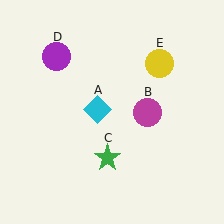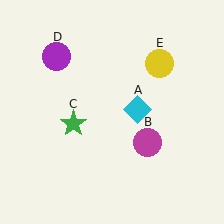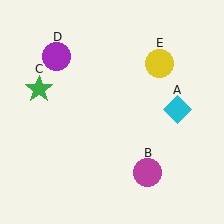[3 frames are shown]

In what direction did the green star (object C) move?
The green star (object C) moved up and to the left.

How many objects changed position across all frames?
3 objects changed position: cyan diamond (object A), magenta circle (object B), green star (object C).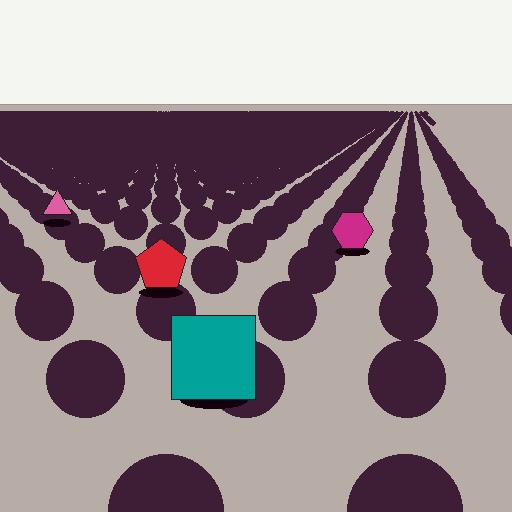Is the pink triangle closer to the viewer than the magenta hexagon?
No. The magenta hexagon is closer — you can tell from the texture gradient: the ground texture is coarser near it.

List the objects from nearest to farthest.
From nearest to farthest: the teal square, the red pentagon, the magenta hexagon, the pink triangle.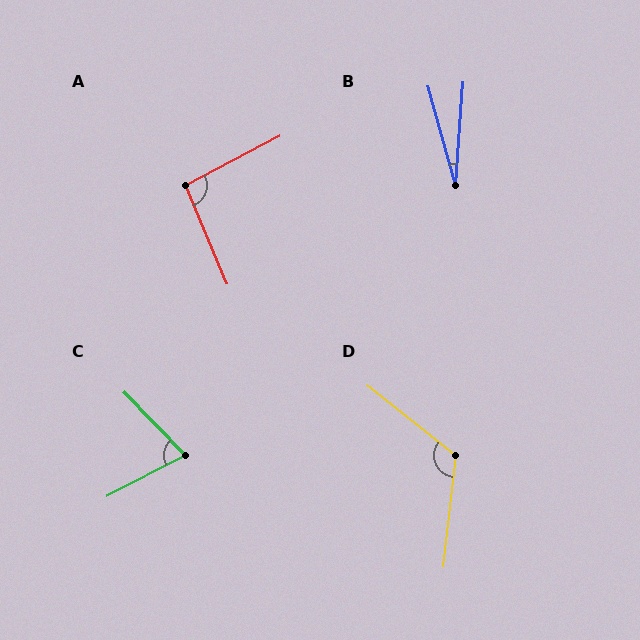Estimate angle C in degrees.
Approximately 73 degrees.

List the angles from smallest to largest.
B (19°), C (73°), A (95°), D (122°).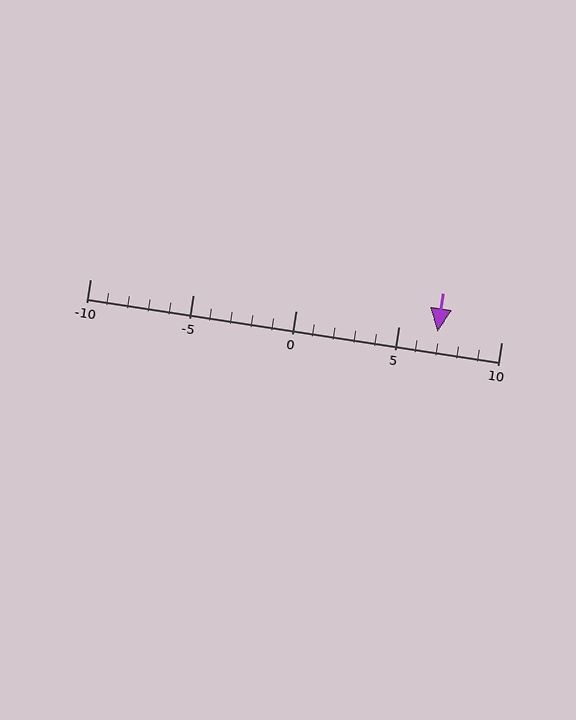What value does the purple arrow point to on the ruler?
The purple arrow points to approximately 7.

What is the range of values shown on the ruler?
The ruler shows values from -10 to 10.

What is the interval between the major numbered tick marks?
The major tick marks are spaced 5 units apart.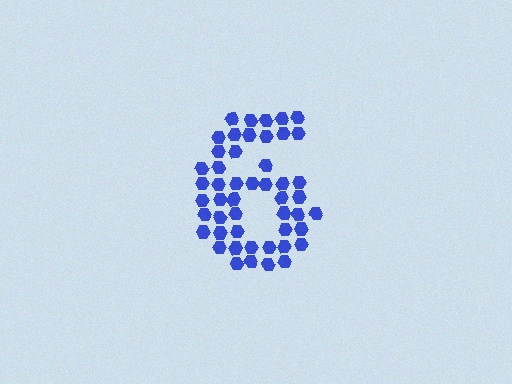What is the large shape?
The large shape is the digit 6.